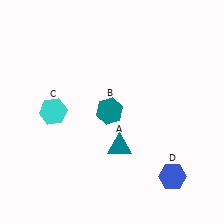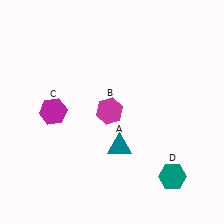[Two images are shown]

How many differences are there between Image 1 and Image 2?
There are 3 differences between the two images.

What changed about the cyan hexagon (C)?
In Image 1, C is cyan. In Image 2, it changed to magenta.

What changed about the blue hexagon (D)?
In Image 1, D is blue. In Image 2, it changed to teal.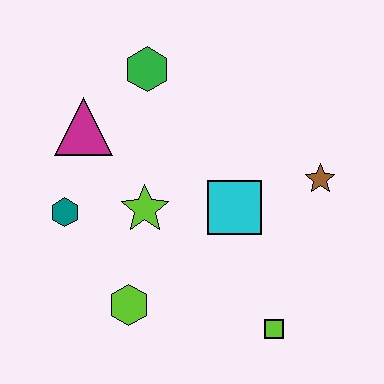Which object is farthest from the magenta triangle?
The lime square is farthest from the magenta triangle.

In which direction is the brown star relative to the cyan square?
The brown star is to the right of the cyan square.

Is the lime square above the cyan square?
No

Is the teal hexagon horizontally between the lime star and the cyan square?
No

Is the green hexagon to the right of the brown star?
No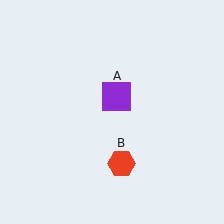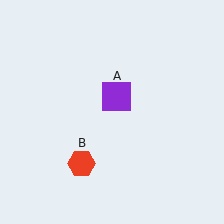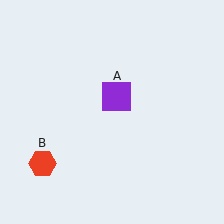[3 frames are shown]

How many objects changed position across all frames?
1 object changed position: red hexagon (object B).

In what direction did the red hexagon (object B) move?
The red hexagon (object B) moved left.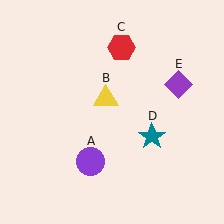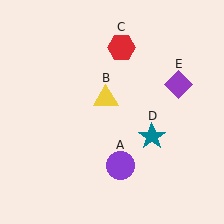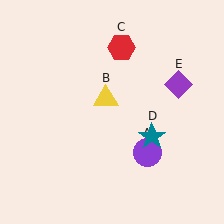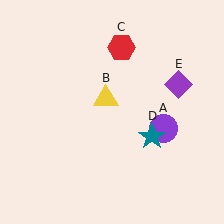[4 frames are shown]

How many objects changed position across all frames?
1 object changed position: purple circle (object A).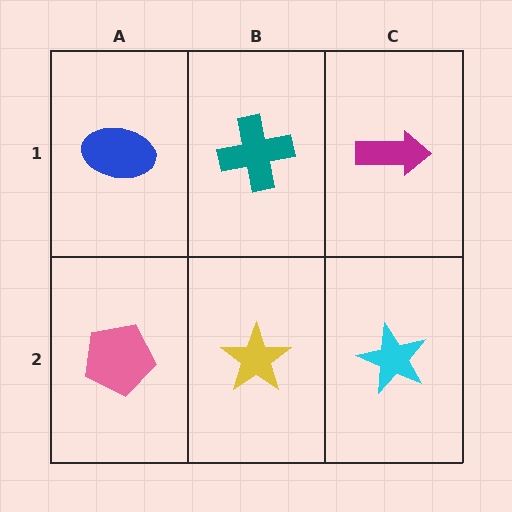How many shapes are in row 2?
3 shapes.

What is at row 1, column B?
A teal cross.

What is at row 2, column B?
A yellow star.